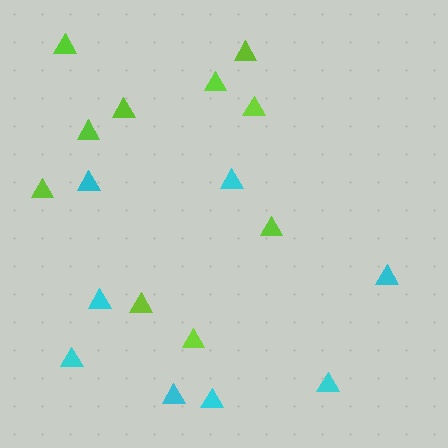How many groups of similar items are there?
There are 2 groups: one group of lime triangles (10) and one group of cyan triangles (8).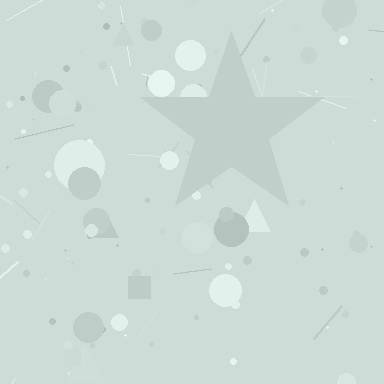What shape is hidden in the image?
A star is hidden in the image.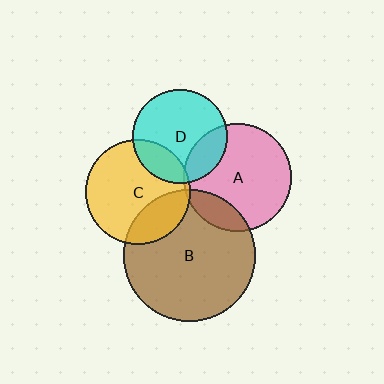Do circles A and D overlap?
Yes.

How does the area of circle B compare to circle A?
Approximately 1.5 times.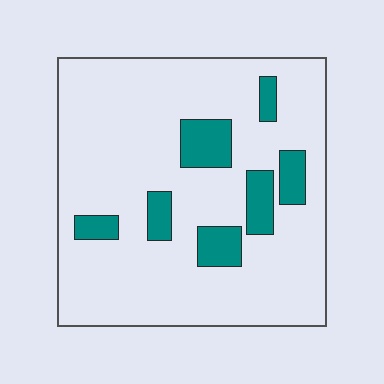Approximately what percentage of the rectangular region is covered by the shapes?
Approximately 15%.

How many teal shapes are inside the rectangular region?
7.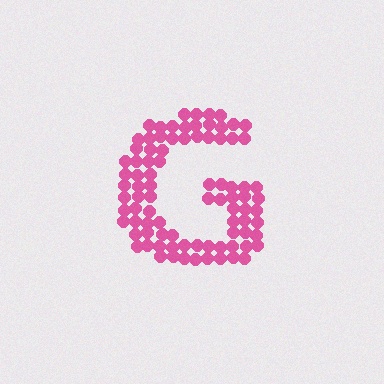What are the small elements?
The small elements are circles.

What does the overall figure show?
The overall figure shows the letter G.